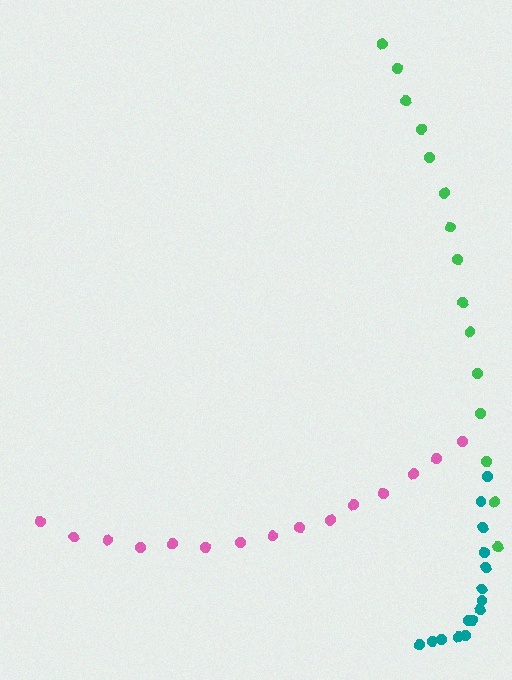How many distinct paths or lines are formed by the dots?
There are 3 distinct paths.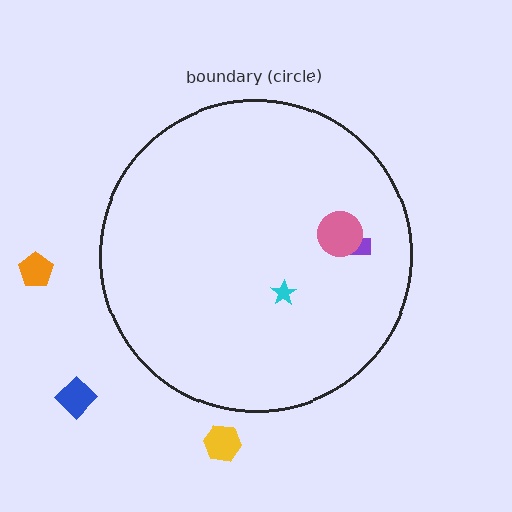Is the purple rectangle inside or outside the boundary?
Inside.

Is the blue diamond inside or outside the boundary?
Outside.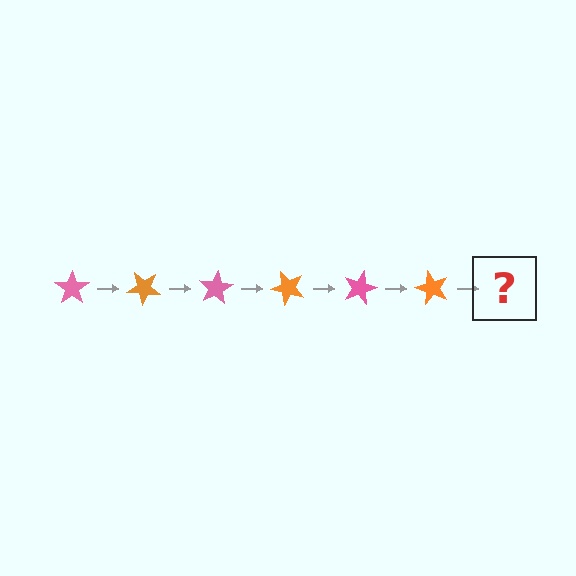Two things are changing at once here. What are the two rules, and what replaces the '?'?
The two rules are that it rotates 40 degrees each step and the color cycles through pink and orange. The '?' should be a pink star, rotated 240 degrees from the start.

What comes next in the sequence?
The next element should be a pink star, rotated 240 degrees from the start.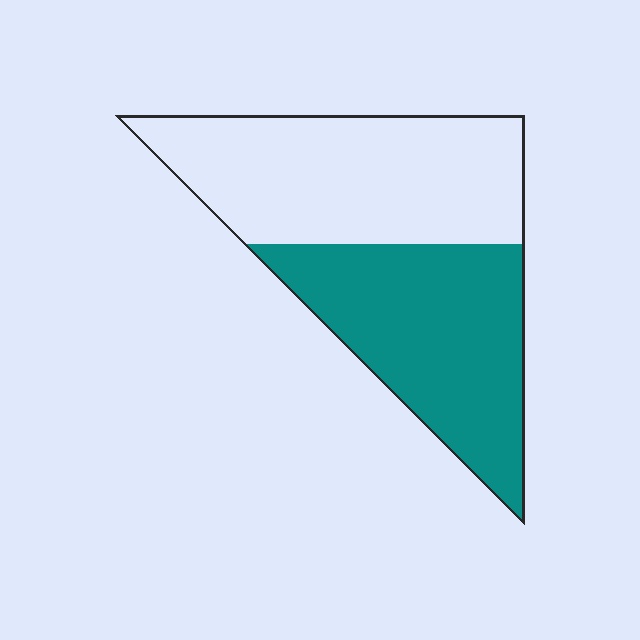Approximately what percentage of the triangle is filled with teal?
Approximately 45%.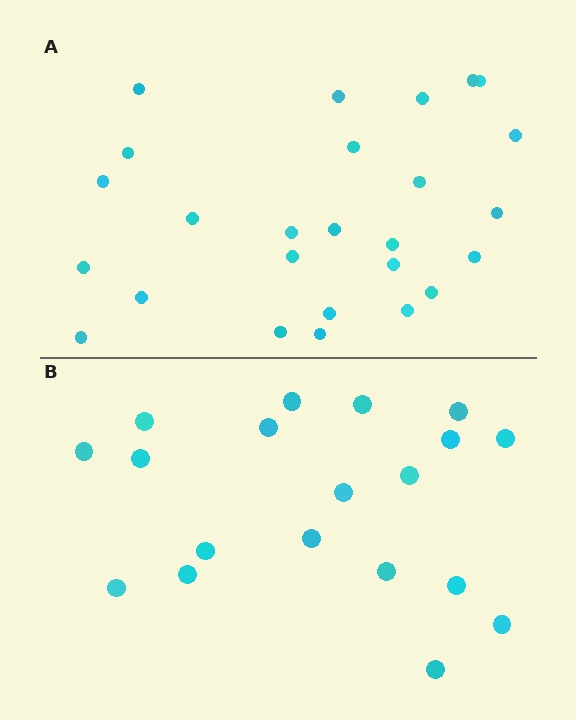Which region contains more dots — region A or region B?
Region A (the top region) has more dots.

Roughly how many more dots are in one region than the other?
Region A has roughly 8 or so more dots than region B.